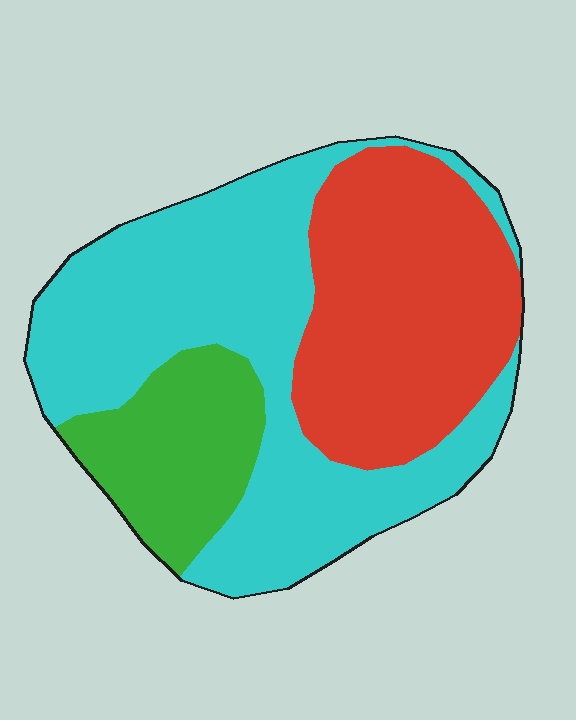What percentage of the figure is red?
Red covers roughly 35% of the figure.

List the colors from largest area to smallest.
From largest to smallest: cyan, red, green.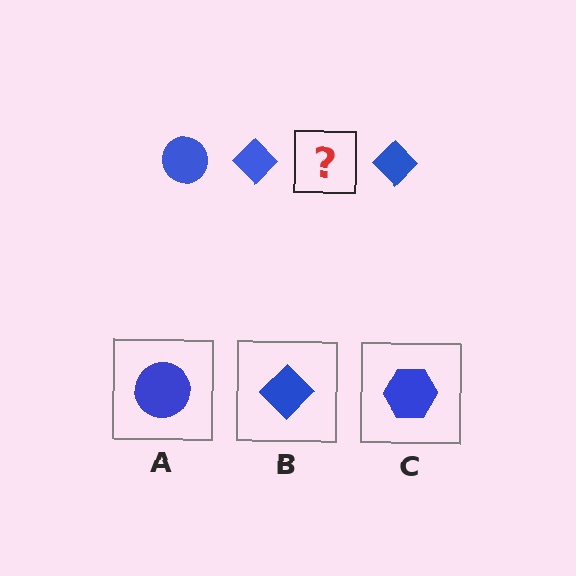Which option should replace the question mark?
Option A.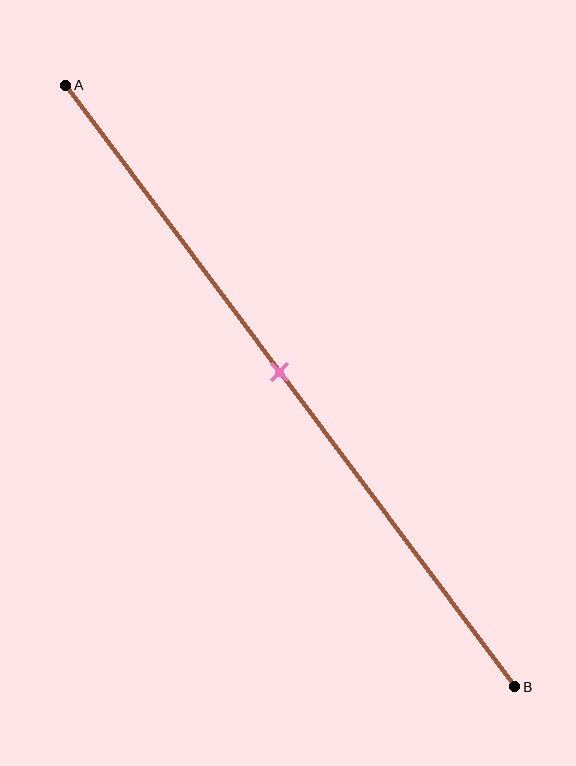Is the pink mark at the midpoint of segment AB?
Yes, the mark is approximately at the midpoint.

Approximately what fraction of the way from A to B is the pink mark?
The pink mark is approximately 50% of the way from A to B.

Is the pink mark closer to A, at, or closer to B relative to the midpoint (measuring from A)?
The pink mark is approximately at the midpoint of segment AB.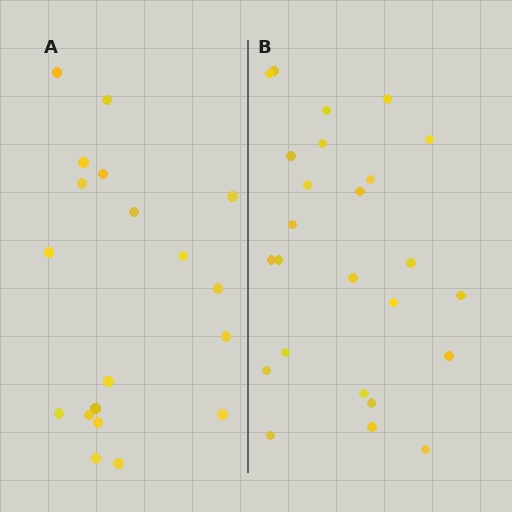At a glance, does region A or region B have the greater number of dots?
Region B (the right region) has more dots.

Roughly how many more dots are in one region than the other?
Region B has about 6 more dots than region A.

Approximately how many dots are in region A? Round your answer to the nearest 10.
About 20 dots. (The exact count is 19, which rounds to 20.)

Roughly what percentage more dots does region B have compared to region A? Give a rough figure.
About 30% more.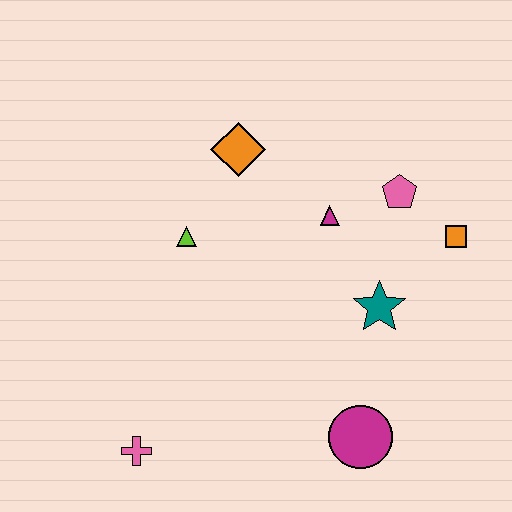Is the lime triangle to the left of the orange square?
Yes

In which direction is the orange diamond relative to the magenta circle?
The orange diamond is above the magenta circle.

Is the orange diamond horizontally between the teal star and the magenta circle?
No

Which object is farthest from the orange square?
The pink cross is farthest from the orange square.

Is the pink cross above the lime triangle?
No